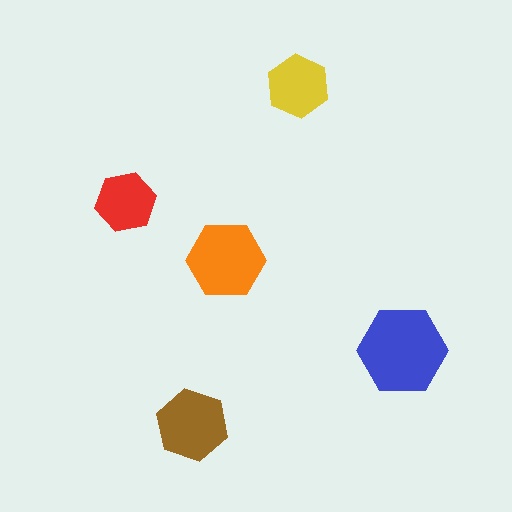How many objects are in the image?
There are 5 objects in the image.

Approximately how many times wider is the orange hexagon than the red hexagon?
About 1.5 times wider.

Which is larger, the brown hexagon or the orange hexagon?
The orange one.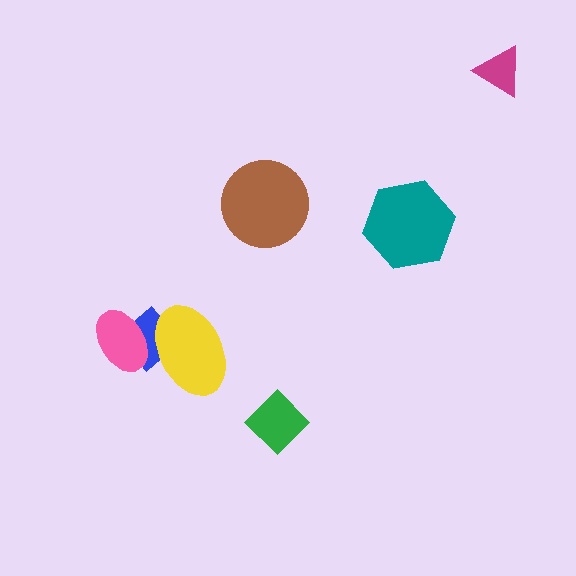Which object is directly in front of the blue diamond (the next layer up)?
The pink ellipse is directly in front of the blue diamond.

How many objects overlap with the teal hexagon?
0 objects overlap with the teal hexagon.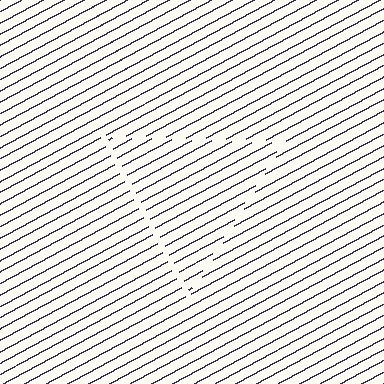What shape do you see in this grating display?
An illusory triangle. The interior of the shape contains the same grating, shifted by half a period — the contour is defined by the phase discontinuity where line-ends from the inner and outer gratings abut.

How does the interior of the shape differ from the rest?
The interior of the shape contains the same grating, shifted by half a period — the contour is defined by the phase discontinuity where line-ends from the inner and outer gratings abut.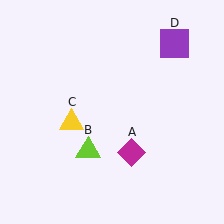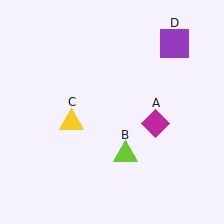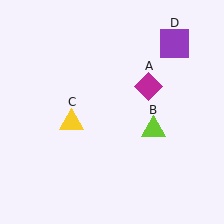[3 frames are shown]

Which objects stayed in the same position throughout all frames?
Yellow triangle (object C) and purple square (object D) remained stationary.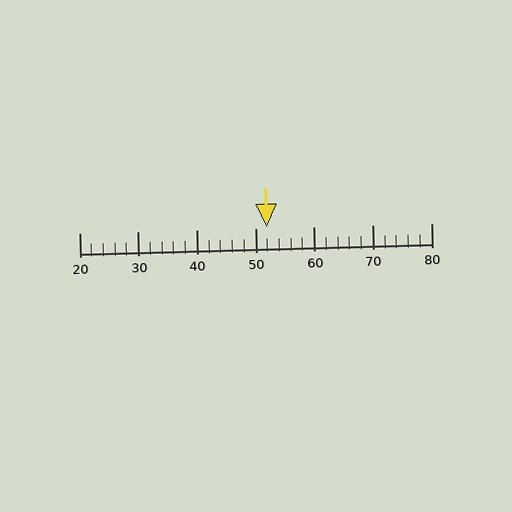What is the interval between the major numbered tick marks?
The major tick marks are spaced 10 units apart.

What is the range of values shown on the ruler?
The ruler shows values from 20 to 80.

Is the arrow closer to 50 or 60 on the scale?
The arrow is closer to 50.